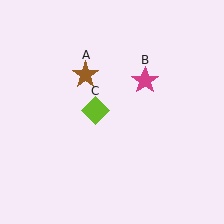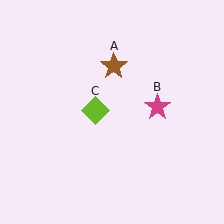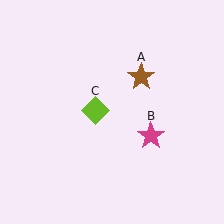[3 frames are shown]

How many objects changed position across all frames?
2 objects changed position: brown star (object A), magenta star (object B).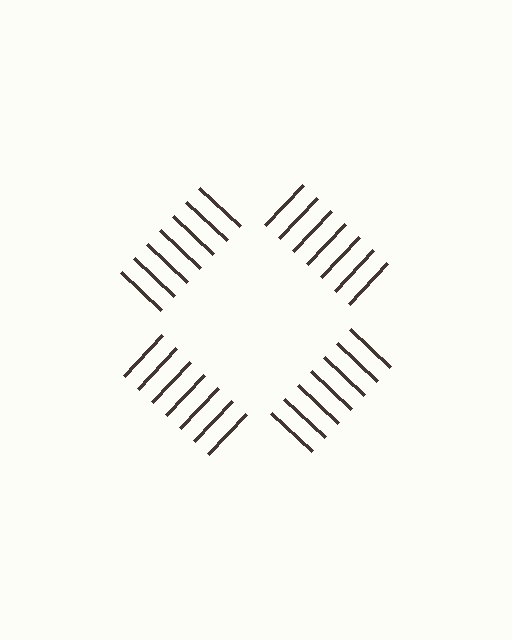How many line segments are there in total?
28 — 7 along each of the 4 edges.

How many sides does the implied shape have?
4 sides — the line-ends trace a square.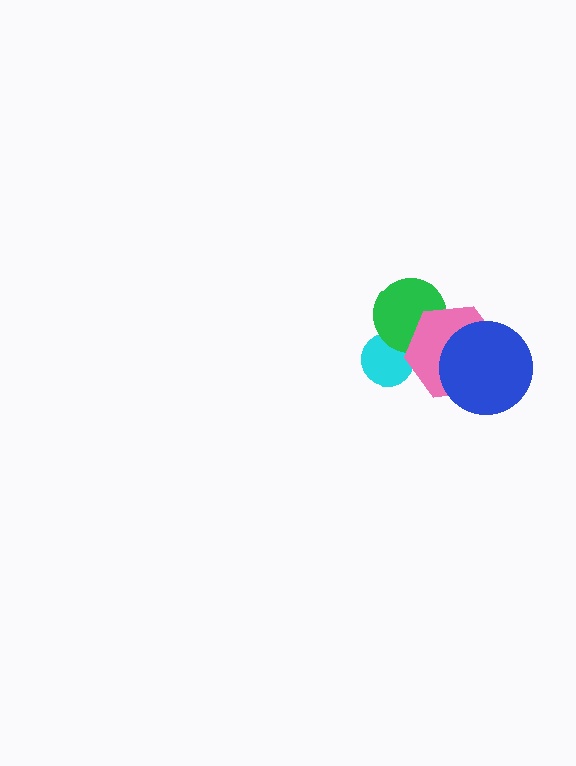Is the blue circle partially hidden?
No, no other shape covers it.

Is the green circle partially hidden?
Yes, it is partially covered by another shape.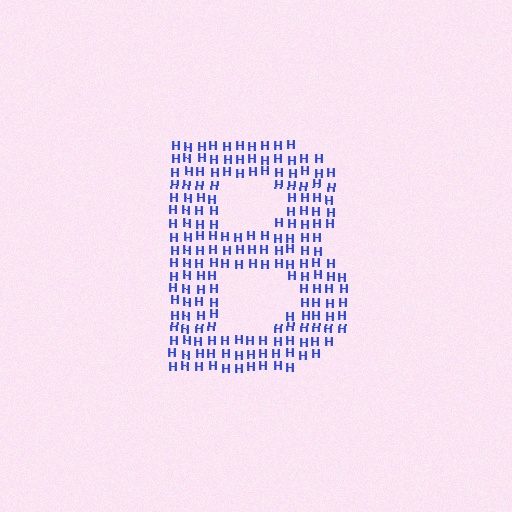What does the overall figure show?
The overall figure shows the letter B.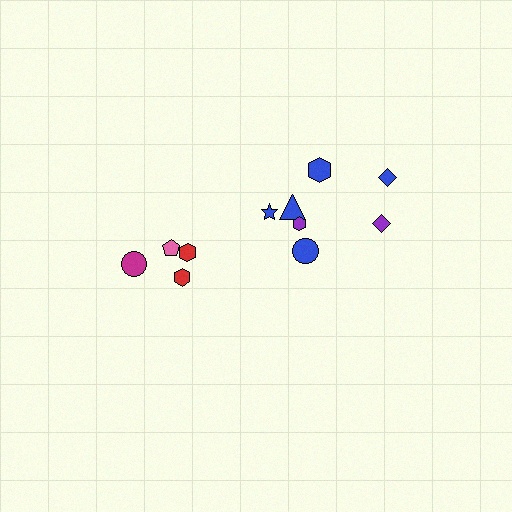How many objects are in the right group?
There are 7 objects.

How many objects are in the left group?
There are 4 objects.